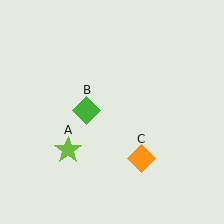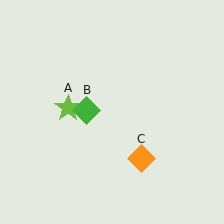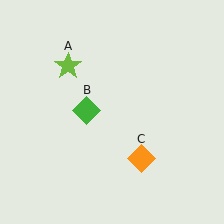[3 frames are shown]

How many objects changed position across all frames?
1 object changed position: lime star (object A).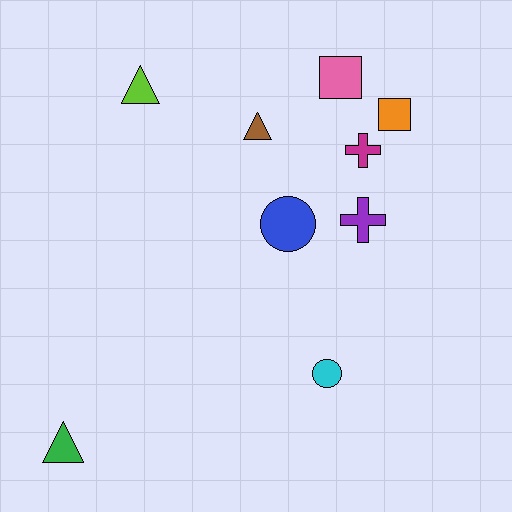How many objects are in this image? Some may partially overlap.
There are 9 objects.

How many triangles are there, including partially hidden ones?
There are 3 triangles.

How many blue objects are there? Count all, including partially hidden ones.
There is 1 blue object.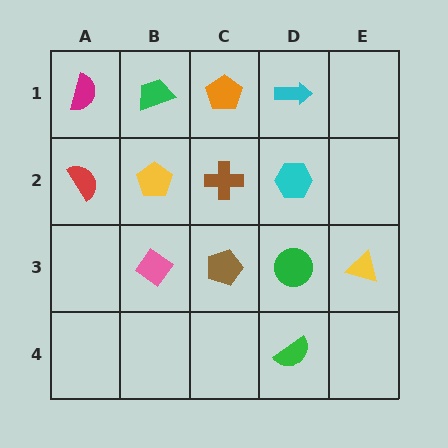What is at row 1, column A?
A magenta semicircle.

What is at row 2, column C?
A brown cross.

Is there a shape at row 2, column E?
No, that cell is empty.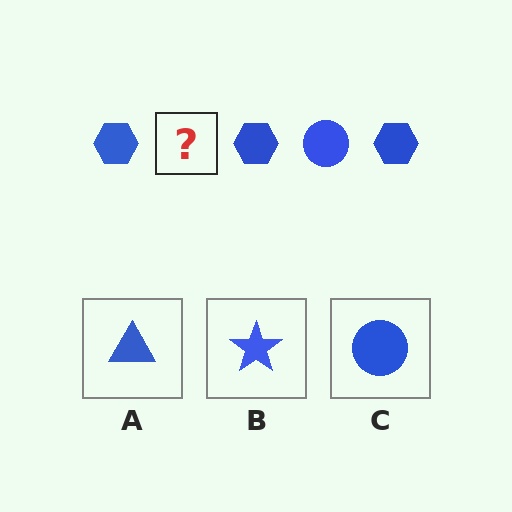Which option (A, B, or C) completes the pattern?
C.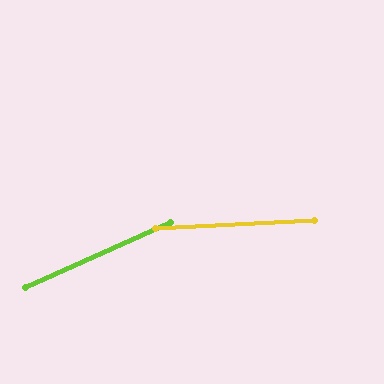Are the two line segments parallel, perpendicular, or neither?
Neither parallel nor perpendicular — they differ by about 21°.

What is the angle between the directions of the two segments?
Approximately 21 degrees.